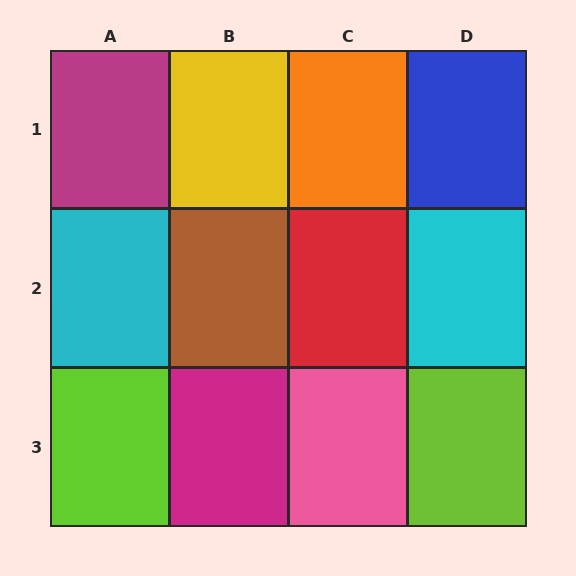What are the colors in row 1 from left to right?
Magenta, yellow, orange, blue.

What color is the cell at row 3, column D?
Lime.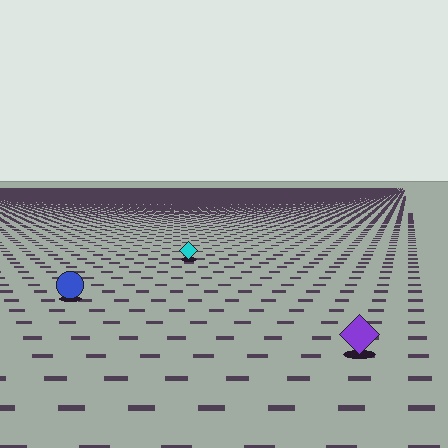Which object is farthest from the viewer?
The cyan diamond is farthest from the viewer. It appears smaller and the ground texture around it is denser.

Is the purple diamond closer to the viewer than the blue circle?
Yes. The purple diamond is closer — you can tell from the texture gradient: the ground texture is coarser near it.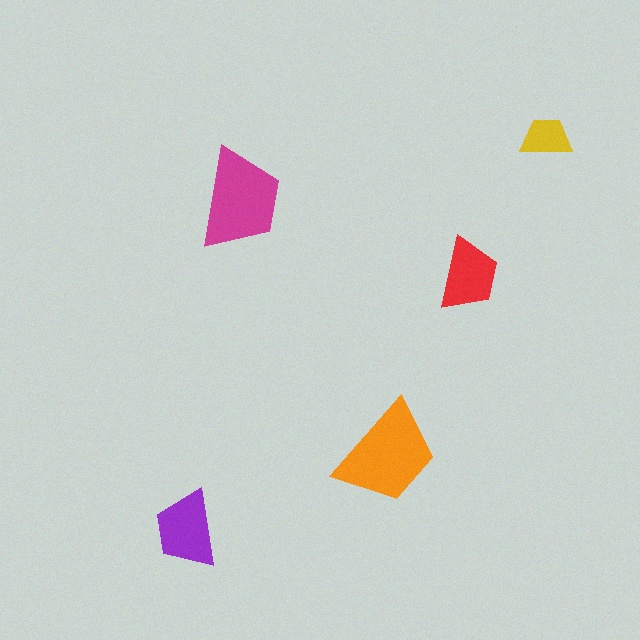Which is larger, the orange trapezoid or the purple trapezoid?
The orange one.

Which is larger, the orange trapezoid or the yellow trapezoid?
The orange one.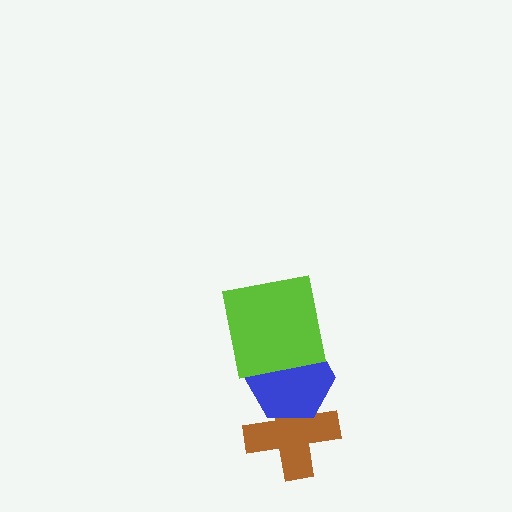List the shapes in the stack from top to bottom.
From top to bottom: the lime square, the blue hexagon, the brown cross.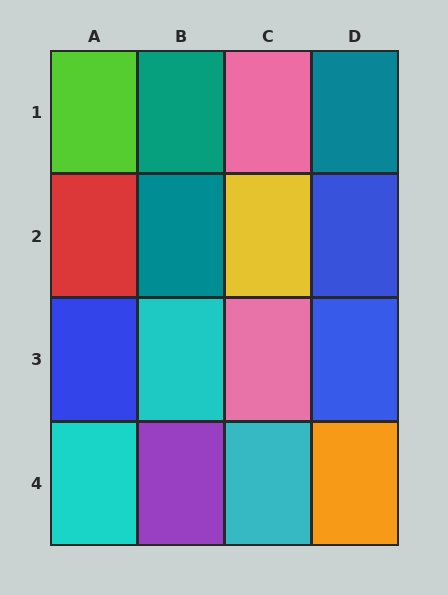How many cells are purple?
1 cell is purple.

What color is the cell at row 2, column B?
Teal.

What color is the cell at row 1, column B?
Teal.